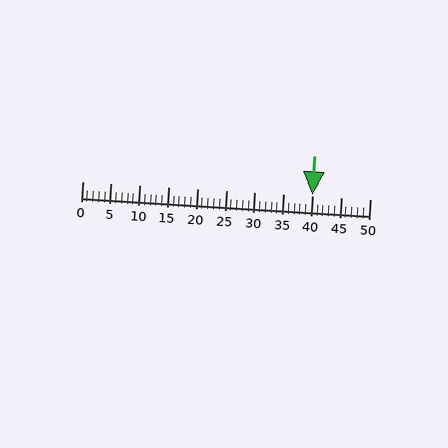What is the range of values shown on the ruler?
The ruler shows values from 0 to 50.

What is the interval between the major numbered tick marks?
The major tick marks are spaced 5 units apart.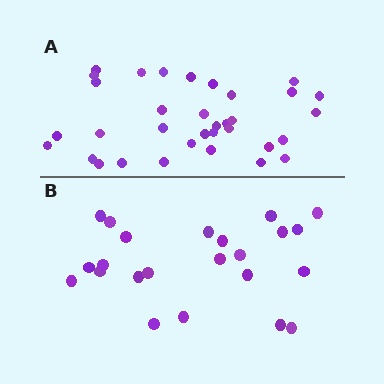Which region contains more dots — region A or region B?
Region A (the top region) has more dots.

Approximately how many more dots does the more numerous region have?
Region A has roughly 12 or so more dots than region B.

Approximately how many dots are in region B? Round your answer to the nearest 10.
About 20 dots. (The exact count is 23, which rounds to 20.)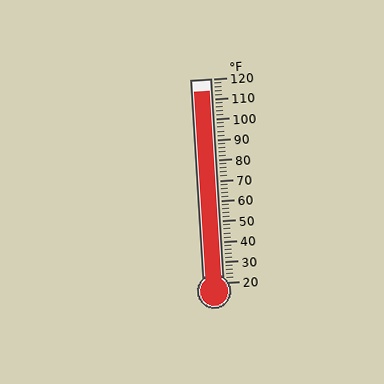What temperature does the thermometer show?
The thermometer shows approximately 114°F.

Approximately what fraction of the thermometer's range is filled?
The thermometer is filled to approximately 95% of its range.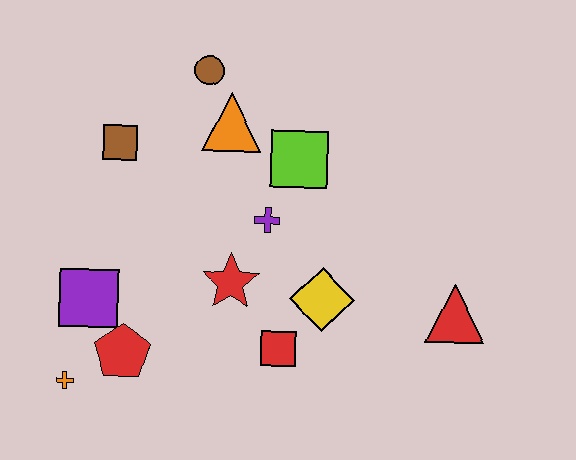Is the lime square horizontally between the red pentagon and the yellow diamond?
Yes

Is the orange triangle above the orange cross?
Yes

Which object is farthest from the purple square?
The red triangle is farthest from the purple square.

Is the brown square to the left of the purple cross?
Yes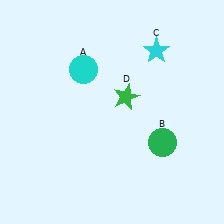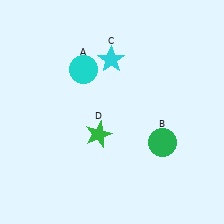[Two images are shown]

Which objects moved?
The objects that moved are: the cyan star (C), the green star (D).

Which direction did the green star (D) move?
The green star (D) moved down.